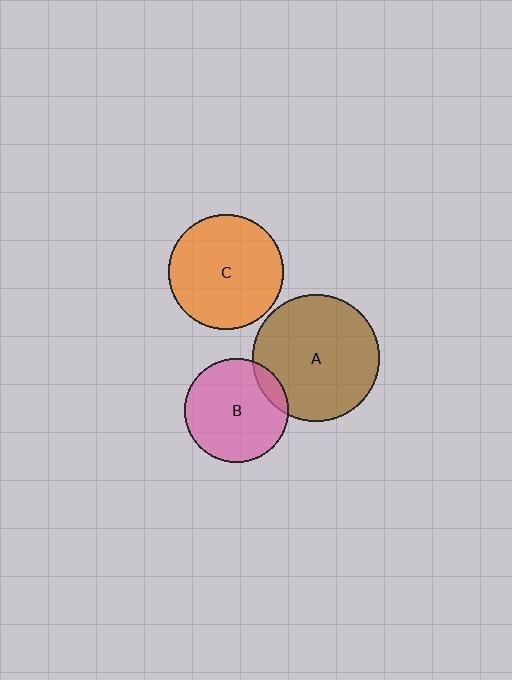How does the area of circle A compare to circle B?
Approximately 1.5 times.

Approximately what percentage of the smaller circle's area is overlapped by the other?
Approximately 10%.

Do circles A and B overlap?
Yes.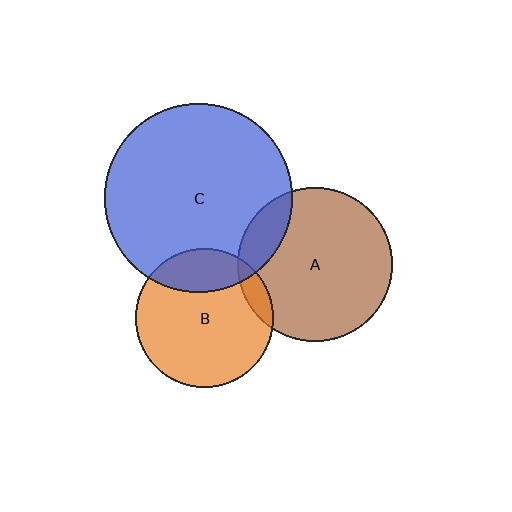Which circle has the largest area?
Circle C (blue).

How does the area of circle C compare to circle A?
Approximately 1.5 times.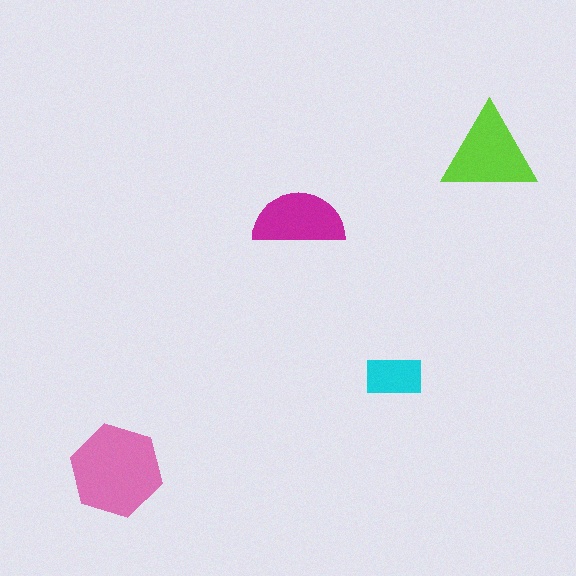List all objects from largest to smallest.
The pink hexagon, the lime triangle, the magenta semicircle, the cyan rectangle.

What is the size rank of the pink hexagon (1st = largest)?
1st.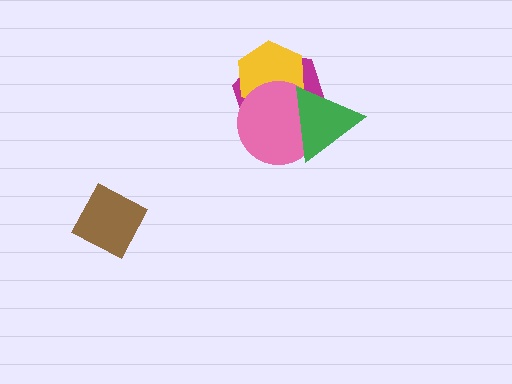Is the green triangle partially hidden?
No, no other shape covers it.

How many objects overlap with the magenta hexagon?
3 objects overlap with the magenta hexagon.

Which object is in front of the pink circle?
The green triangle is in front of the pink circle.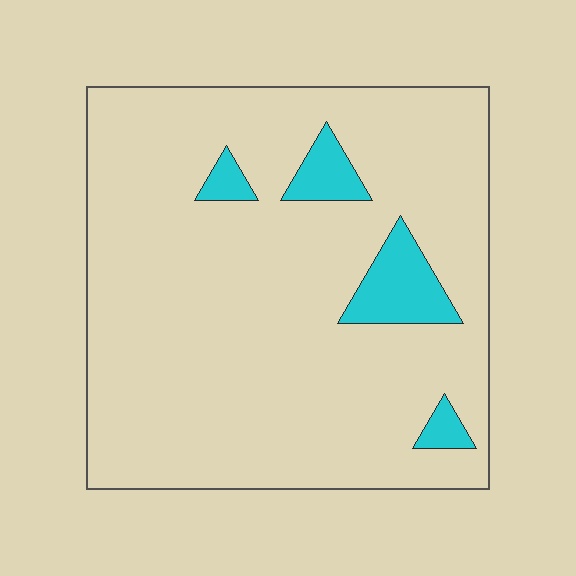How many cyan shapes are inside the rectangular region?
4.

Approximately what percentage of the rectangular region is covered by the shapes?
Approximately 10%.